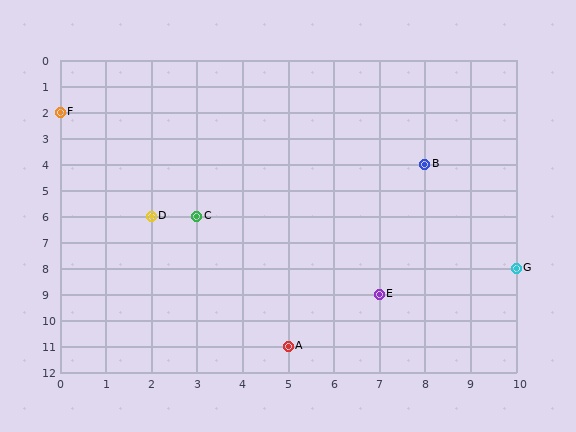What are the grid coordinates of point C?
Point C is at grid coordinates (3, 6).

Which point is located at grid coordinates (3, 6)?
Point C is at (3, 6).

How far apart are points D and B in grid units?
Points D and B are 6 columns and 2 rows apart (about 6.3 grid units diagonally).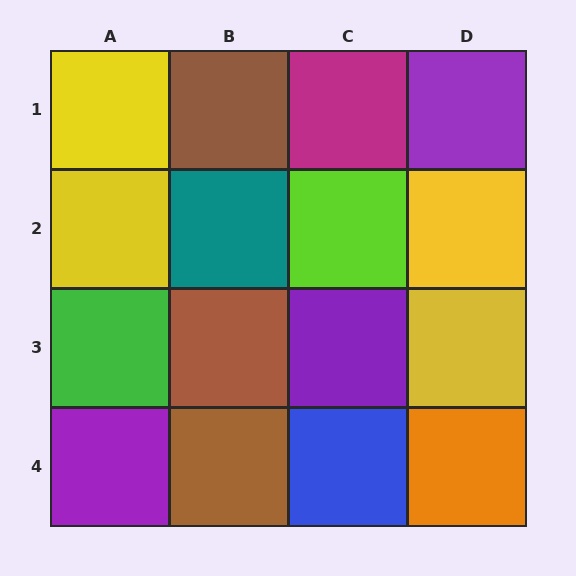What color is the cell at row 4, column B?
Brown.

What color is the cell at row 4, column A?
Purple.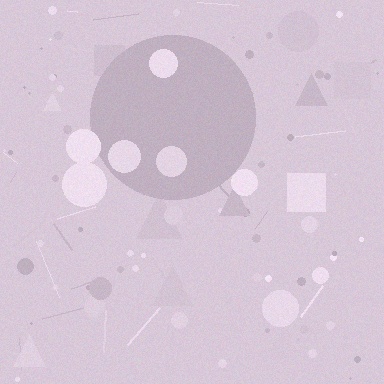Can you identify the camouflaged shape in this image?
The camouflaged shape is a circle.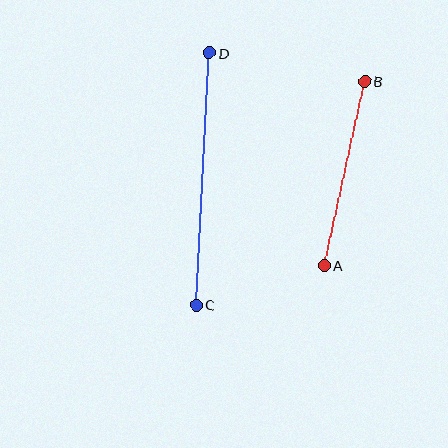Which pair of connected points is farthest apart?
Points C and D are farthest apart.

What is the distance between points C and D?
The distance is approximately 253 pixels.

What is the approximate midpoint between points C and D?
The midpoint is at approximately (203, 179) pixels.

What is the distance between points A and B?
The distance is approximately 188 pixels.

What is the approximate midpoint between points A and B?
The midpoint is at approximately (344, 173) pixels.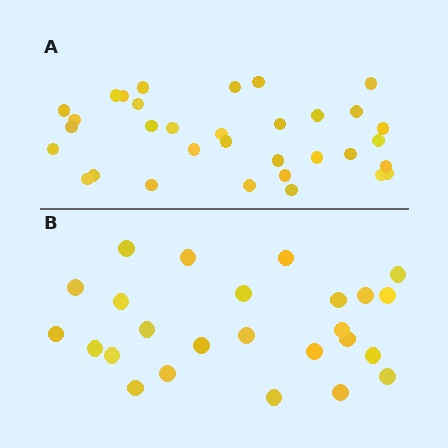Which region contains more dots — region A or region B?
Region A (the top region) has more dots.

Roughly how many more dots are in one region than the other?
Region A has roughly 8 or so more dots than region B.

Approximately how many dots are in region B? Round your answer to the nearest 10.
About 20 dots. (The exact count is 25, which rounds to 20.)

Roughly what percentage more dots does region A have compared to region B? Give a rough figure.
About 30% more.